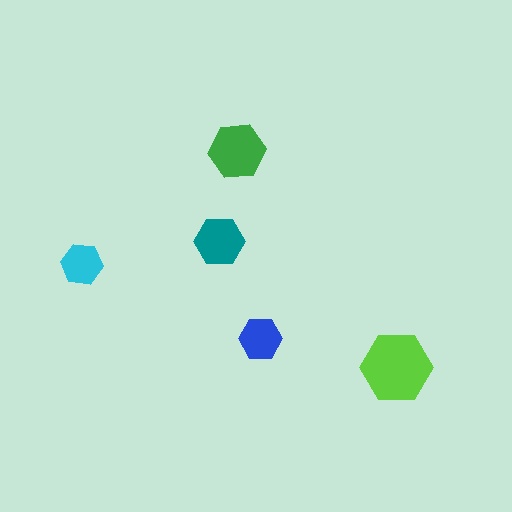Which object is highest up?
The green hexagon is topmost.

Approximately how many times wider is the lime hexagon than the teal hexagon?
About 1.5 times wider.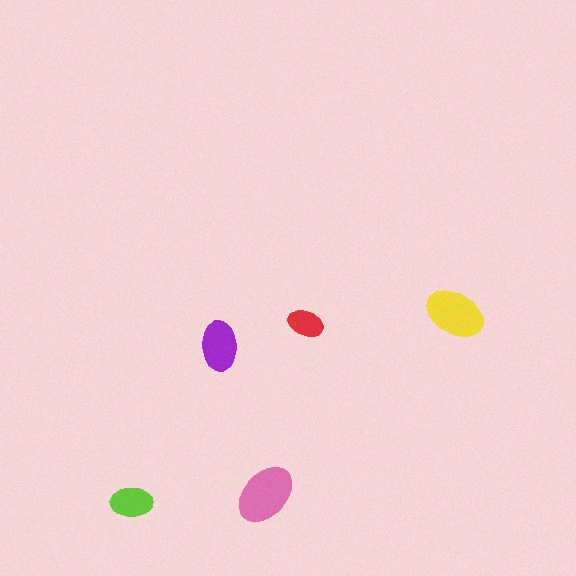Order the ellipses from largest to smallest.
the pink one, the yellow one, the purple one, the lime one, the red one.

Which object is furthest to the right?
The yellow ellipse is rightmost.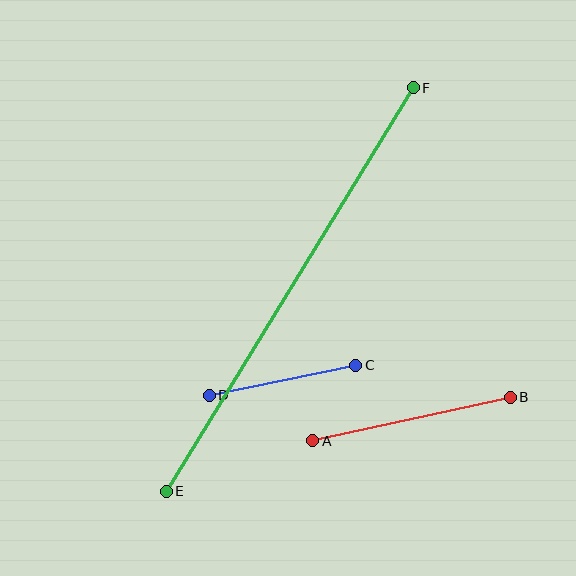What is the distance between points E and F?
The distance is approximately 473 pixels.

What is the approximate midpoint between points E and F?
The midpoint is at approximately (290, 290) pixels.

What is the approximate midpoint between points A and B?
The midpoint is at approximately (411, 419) pixels.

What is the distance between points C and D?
The distance is approximately 150 pixels.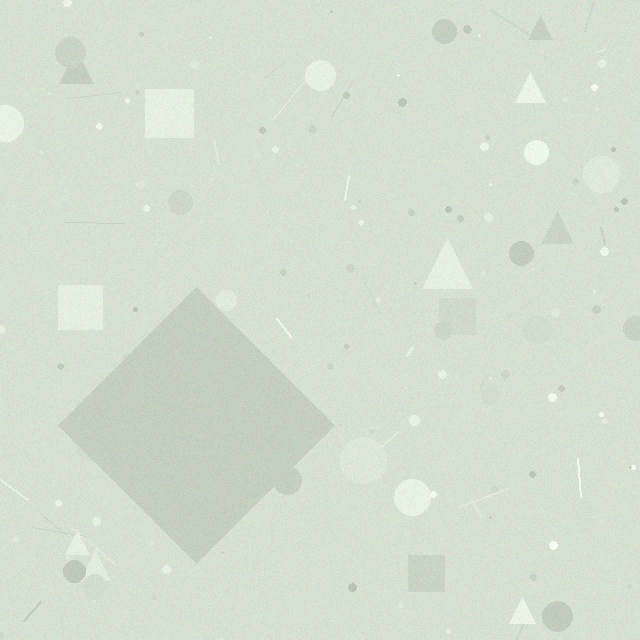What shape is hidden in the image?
A diamond is hidden in the image.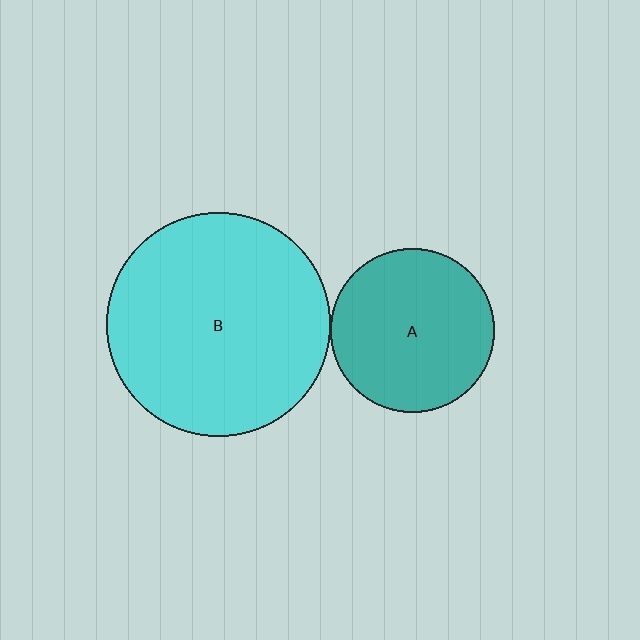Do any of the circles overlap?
No, none of the circles overlap.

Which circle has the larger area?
Circle B (cyan).